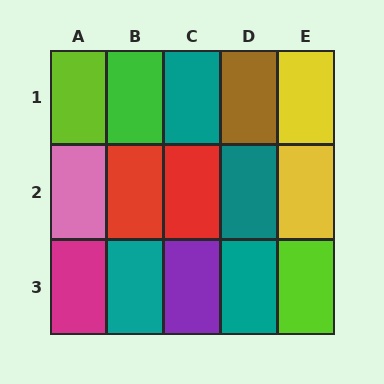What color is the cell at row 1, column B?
Green.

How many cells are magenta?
1 cell is magenta.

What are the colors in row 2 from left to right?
Pink, red, red, teal, yellow.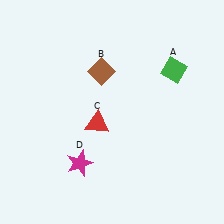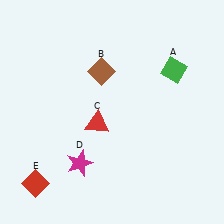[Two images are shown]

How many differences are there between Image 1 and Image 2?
There is 1 difference between the two images.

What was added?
A red diamond (E) was added in Image 2.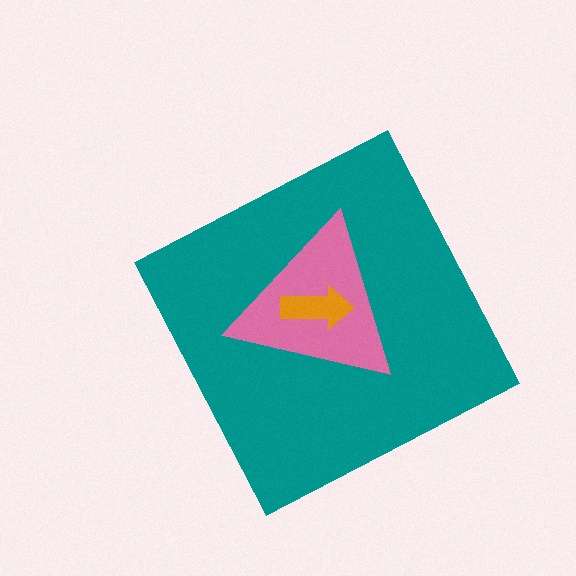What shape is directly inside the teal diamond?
The pink triangle.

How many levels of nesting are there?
3.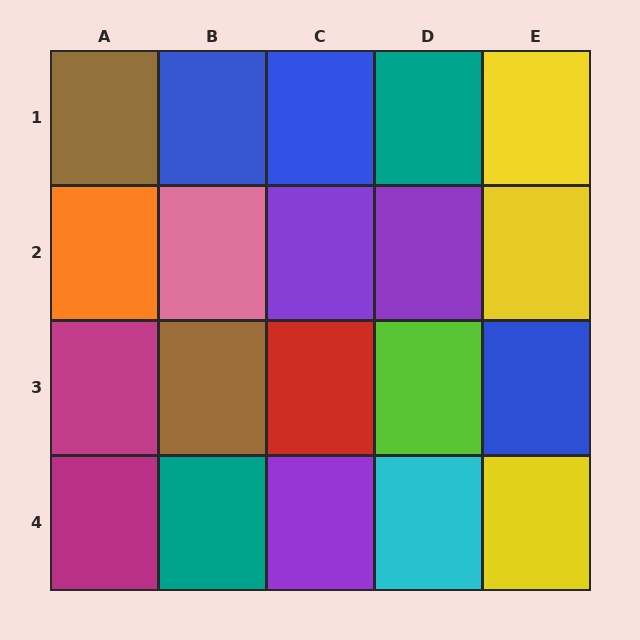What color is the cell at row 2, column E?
Yellow.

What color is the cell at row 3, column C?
Red.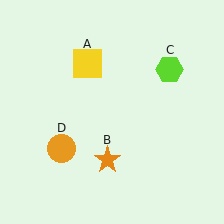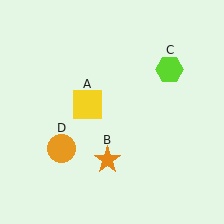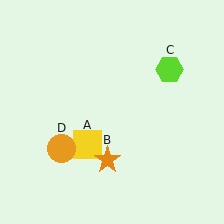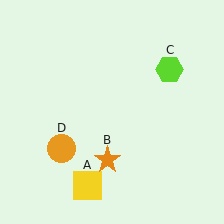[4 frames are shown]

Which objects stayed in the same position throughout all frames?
Orange star (object B) and lime hexagon (object C) and orange circle (object D) remained stationary.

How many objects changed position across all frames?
1 object changed position: yellow square (object A).